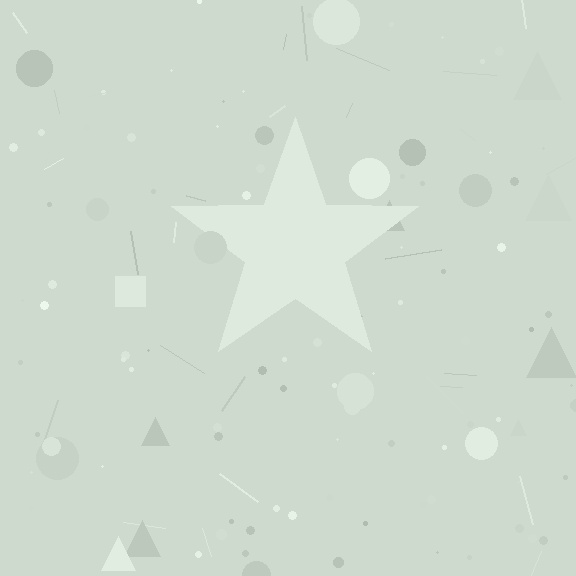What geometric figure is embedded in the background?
A star is embedded in the background.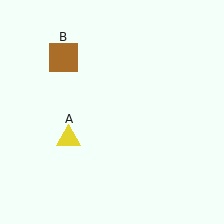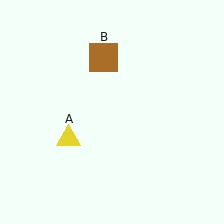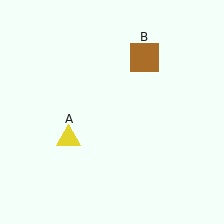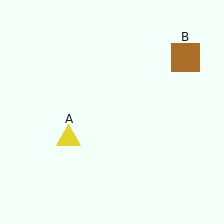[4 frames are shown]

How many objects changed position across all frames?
1 object changed position: brown square (object B).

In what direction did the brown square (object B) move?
The brown square (object B) moved right.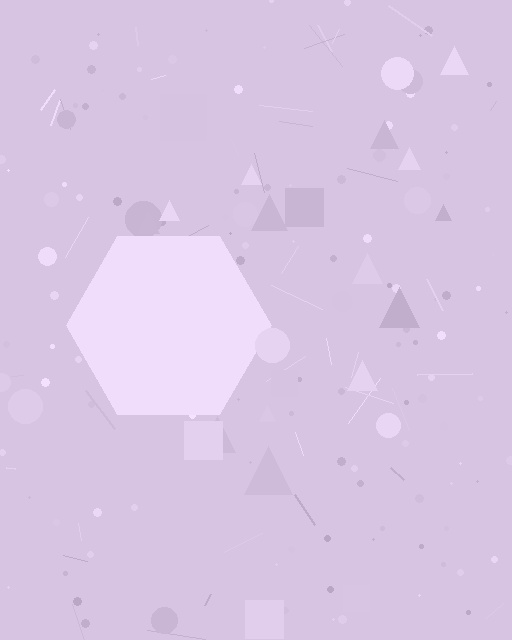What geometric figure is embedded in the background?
A hexagon is embedded in the background.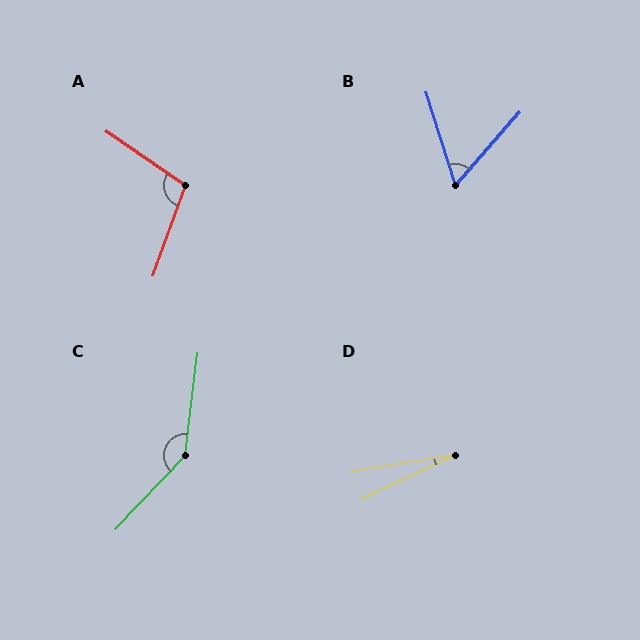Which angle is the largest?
C, at approximately 143 degrees.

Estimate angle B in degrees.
Approximately 59 degrees.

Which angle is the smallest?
D, at approximately 16 degrees.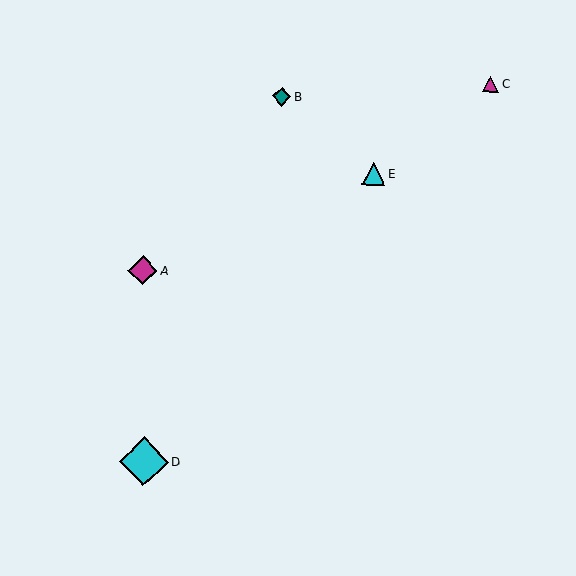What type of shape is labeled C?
Shape C is a magenta triangle.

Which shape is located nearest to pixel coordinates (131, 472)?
The cyan diamond (labeled D) at (144, 462) is nearest to that location.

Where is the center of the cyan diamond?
The center of the cyan diamond is at (144, 462).